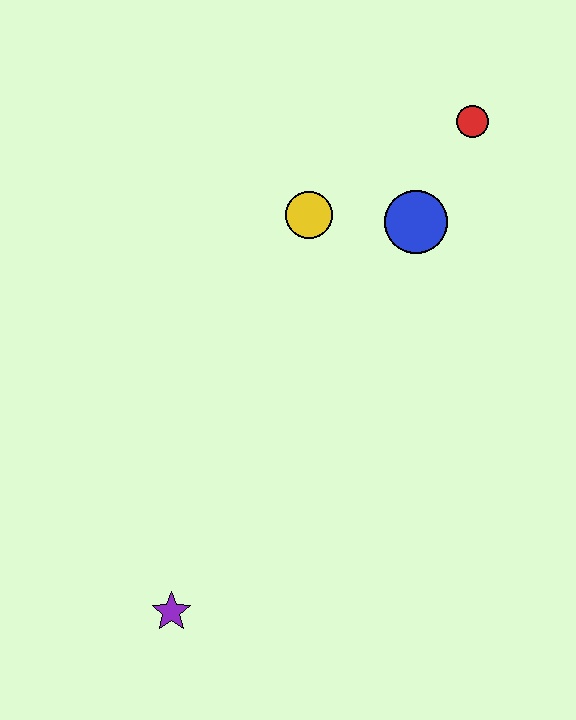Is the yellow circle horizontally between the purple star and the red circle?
Yes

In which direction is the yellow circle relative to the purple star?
The yellow circle is above the purple star.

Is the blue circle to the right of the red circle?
No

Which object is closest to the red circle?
The blue circle is closest to the red circle.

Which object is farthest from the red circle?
The purple star is farthest from the red circle.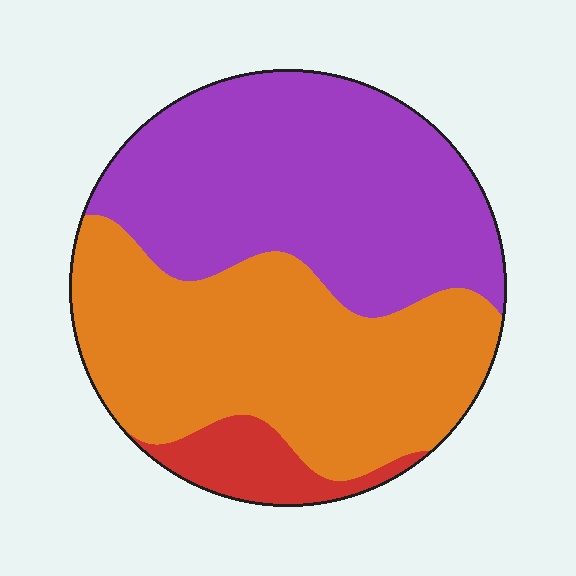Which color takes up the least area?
Red, at roughly 10%.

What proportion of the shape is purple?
Purple takes up about one half (1/2) of the shape.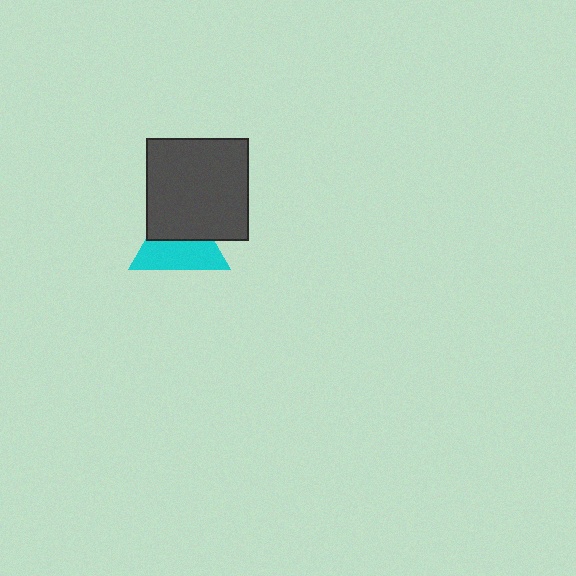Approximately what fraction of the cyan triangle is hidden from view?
Roughly 47% of the cyan triangle is hidden behind the dark gray square.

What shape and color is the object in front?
The object in front is a dark gray square.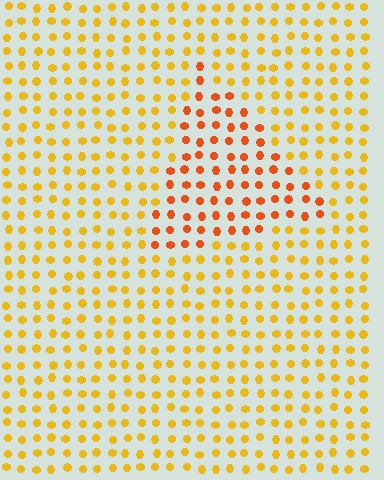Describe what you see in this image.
The image is filled with small yellow elements in a uniform arrangement. A triangle-shaped region is visible where the elements are tinted to a slightly different hue, forming a subtle color boundary.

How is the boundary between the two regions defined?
The boundary is defined purely by a slight shift in hue (about 31 degrees). Spacing, size, and orientation are identical on both sides.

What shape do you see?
I see a triangle.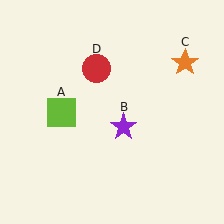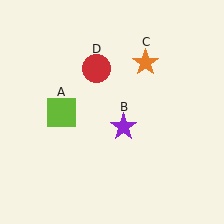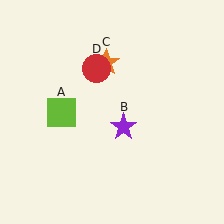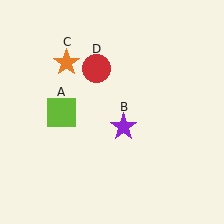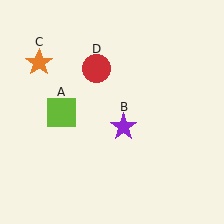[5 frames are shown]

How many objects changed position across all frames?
1 object changed position: orange star (object C).